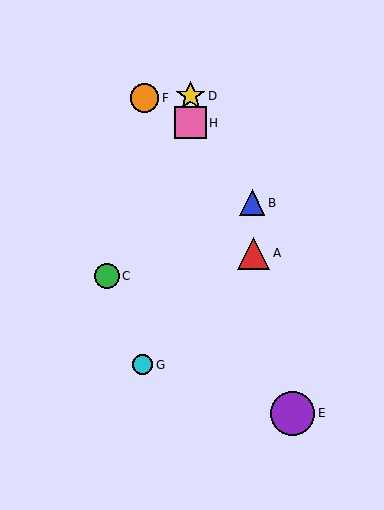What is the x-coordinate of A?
Object A is at x≈253.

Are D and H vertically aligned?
Yes, both are at x≈191.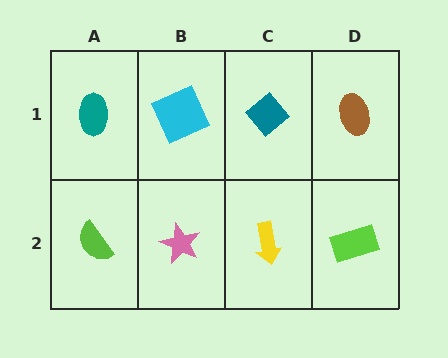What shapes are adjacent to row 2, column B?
A cyan square (row 1, column B), a lime semicircle (row 2, column A), a yellow arrow (row 2, column C).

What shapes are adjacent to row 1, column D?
A lime rectangle (row 2, column D), a teal diamond (row 1, column C).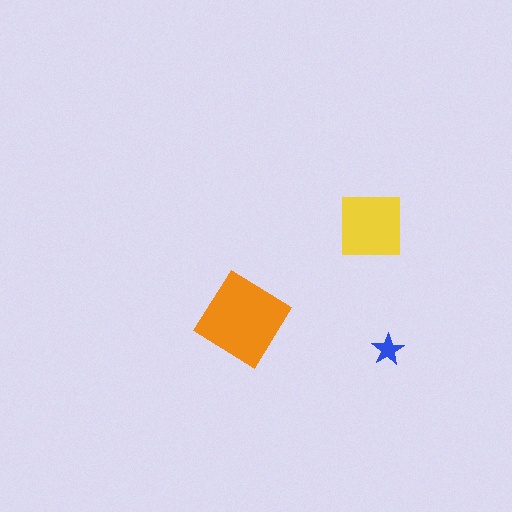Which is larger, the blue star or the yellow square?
The yellow square.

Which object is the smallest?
The blue star.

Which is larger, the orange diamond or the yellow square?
The orange diamond.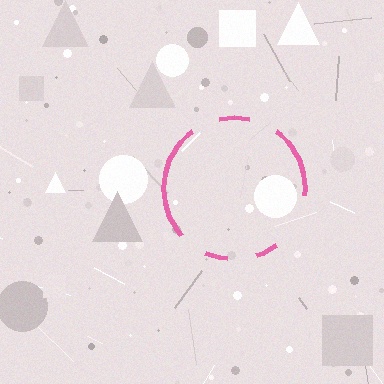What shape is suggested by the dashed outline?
The dashed outline suggests a circle.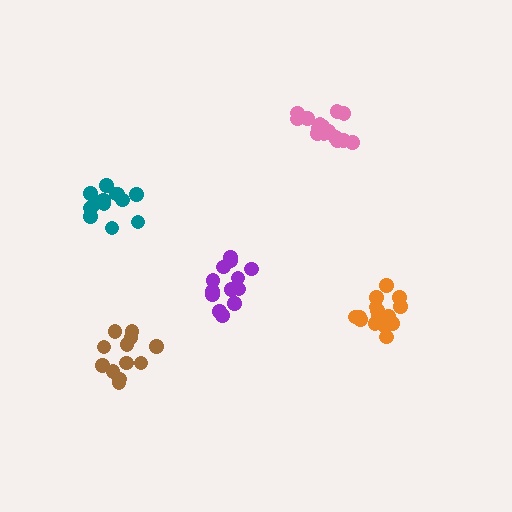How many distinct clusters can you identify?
There are 5 distinct clusters.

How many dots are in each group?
Group 1: 13 dots, Group 2: 18 dots, Group 3: 13 dots, Group 4: 12 dots, Group 5: 15 dots (71 total).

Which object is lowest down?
The brown cluster is bottommost.